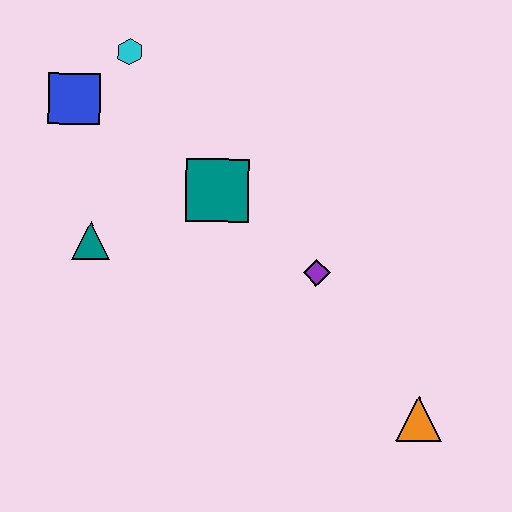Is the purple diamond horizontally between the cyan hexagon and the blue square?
No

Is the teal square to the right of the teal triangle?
Yes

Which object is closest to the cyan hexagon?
The blue square is closest to the cyan hexagon.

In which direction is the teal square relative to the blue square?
The teal square is to the right of the blue square.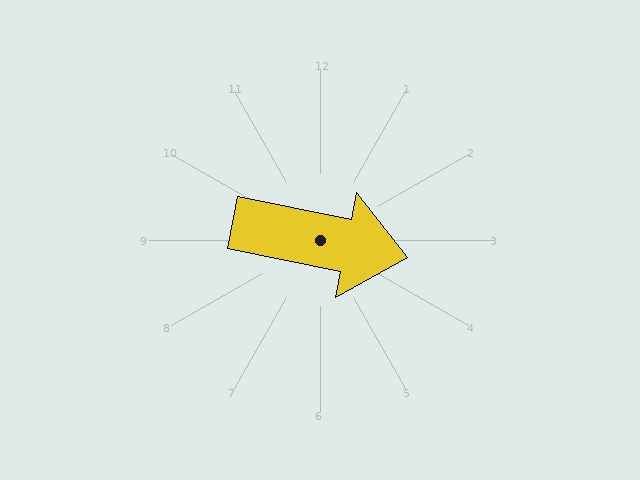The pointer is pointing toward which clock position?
Roughly 3 o'clock.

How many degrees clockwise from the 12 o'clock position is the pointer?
Approximately 101 degrees.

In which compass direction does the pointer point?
East.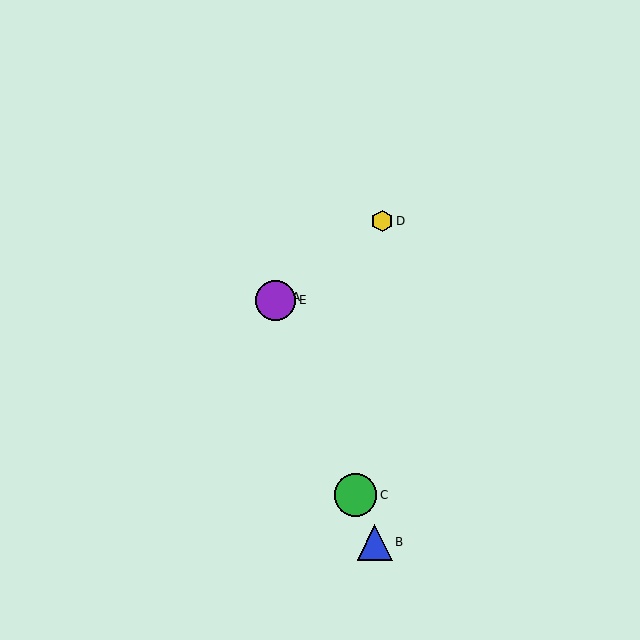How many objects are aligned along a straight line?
4 objects (A, B, C, E) are aligned along a straight line.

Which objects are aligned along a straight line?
Objects A, B, C, E are aligned along a straight line.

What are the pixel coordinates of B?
Object B is at (375, 543).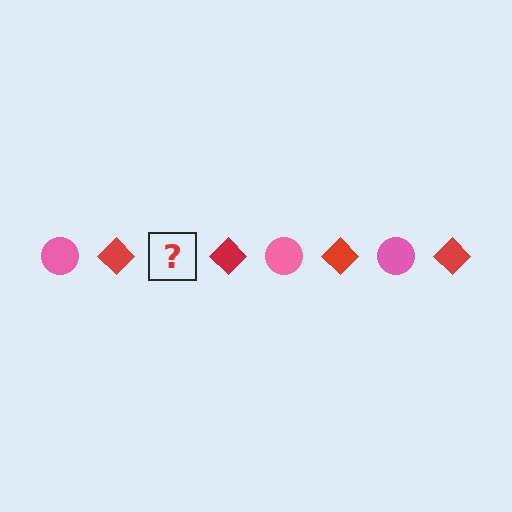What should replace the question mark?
The question mark should be replaced with a pink circle.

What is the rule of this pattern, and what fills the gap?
The rule is that the pattern alternates between pink circle and red diamond. The gap should be filled with a pink circle.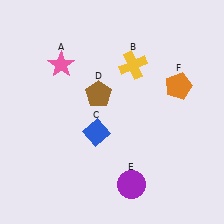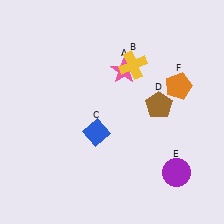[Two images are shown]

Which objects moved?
The objects that moved are: the pink star (A), the brown pentagon (D), the purple circle (E).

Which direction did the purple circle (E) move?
The purple circle (E) moved right.